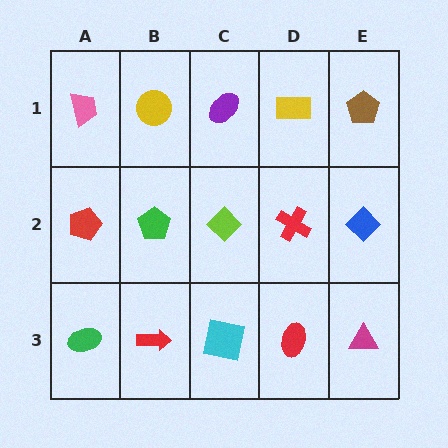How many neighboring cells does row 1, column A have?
2.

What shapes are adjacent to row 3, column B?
A green pentagon (row 2, column B), a green ellipse (row 3, column A), a cyan square (row 3, column C).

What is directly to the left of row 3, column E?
A red ellipse.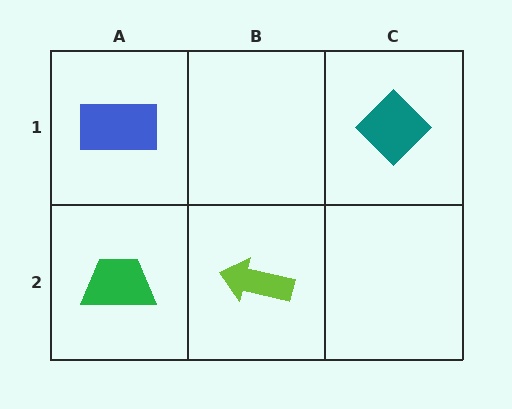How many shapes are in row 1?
2 shapes.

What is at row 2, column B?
A lime arrow.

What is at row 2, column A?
A green trapezoid.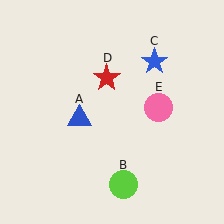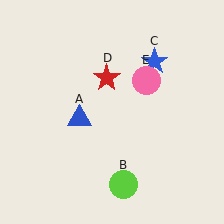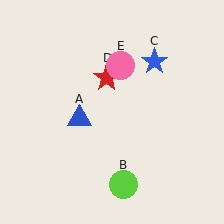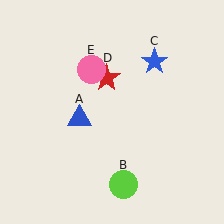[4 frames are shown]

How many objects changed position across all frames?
1 object changed position: pink circle (object E).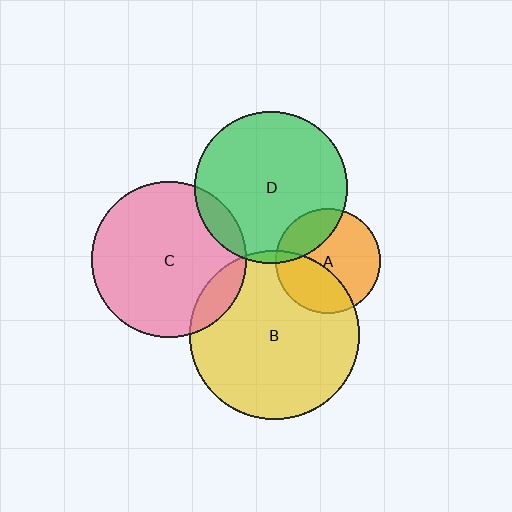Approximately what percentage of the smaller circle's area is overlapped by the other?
Approximately 10%.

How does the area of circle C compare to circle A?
Approximately 2.2 times.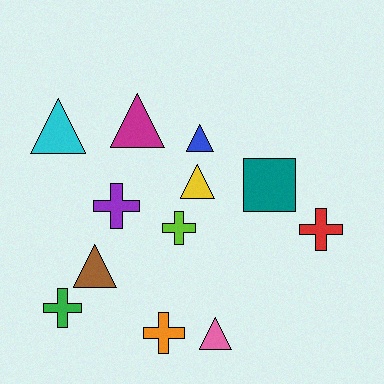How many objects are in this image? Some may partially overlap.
There are 12 objects.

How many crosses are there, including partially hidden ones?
There are 5 crosses.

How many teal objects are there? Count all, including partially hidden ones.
There is 1 teal object.